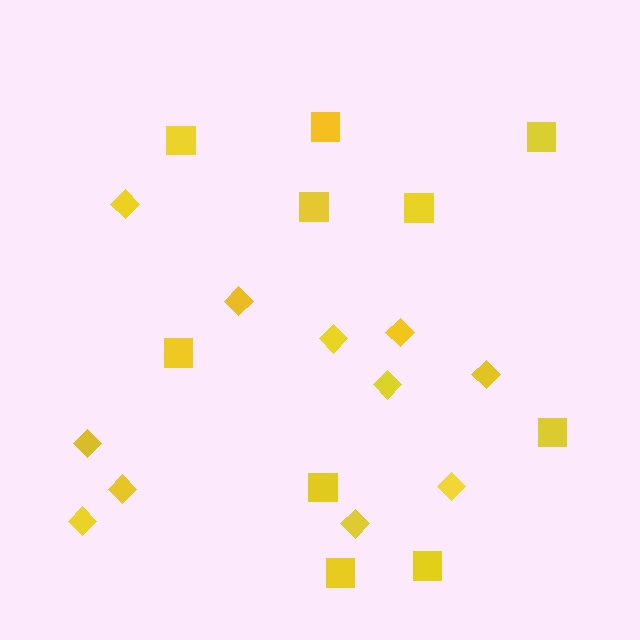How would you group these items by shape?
There are 2 groups: one group of diamonds (11) and one group of squares (10).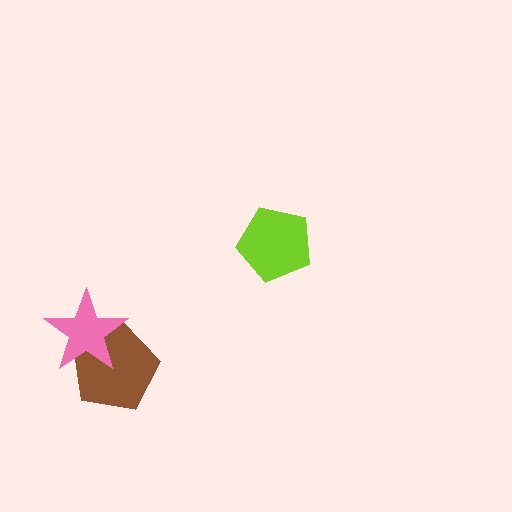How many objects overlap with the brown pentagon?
1 object overlaps with the brown pentagon.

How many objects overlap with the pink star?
1 object overlaps with the pink star.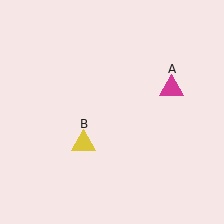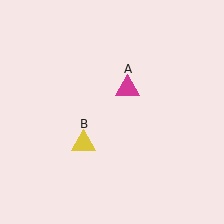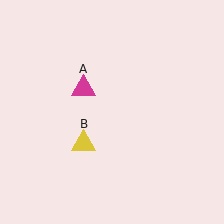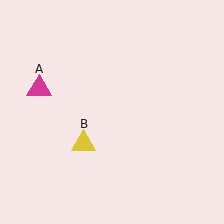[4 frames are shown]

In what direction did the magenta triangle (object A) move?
The magenta triangle (object A) moved left.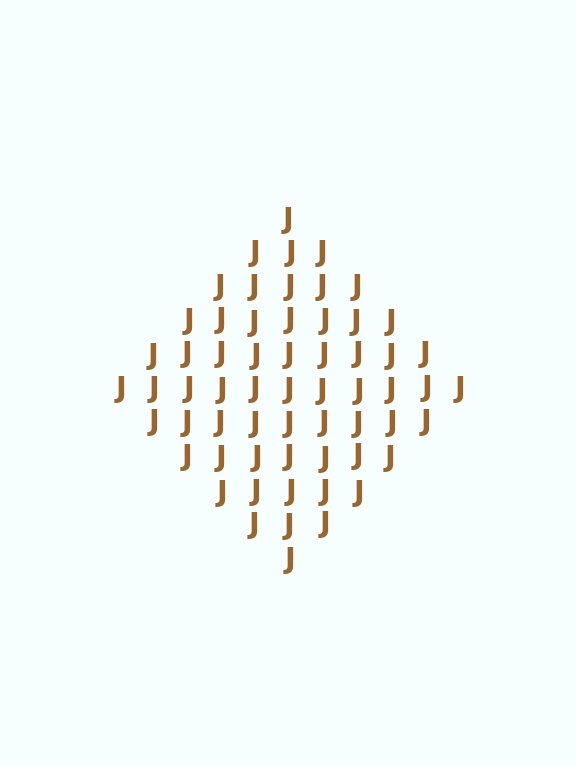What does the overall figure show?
The overall figure shows a diamond.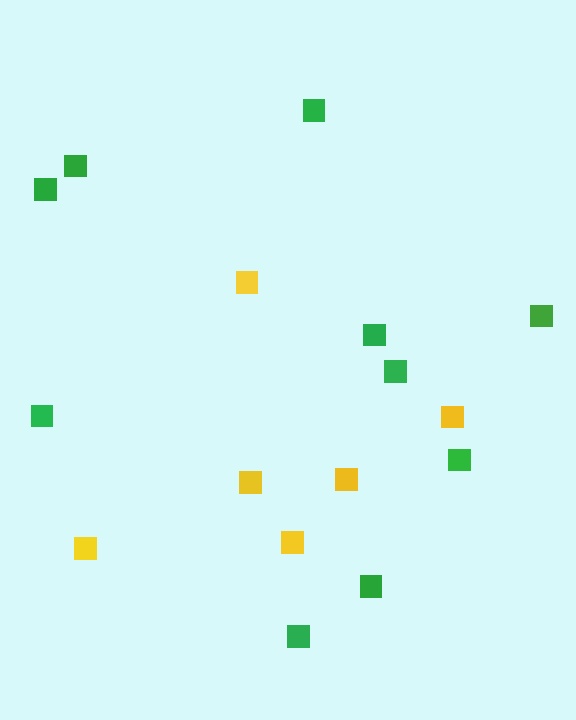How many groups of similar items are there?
There are 2 groups: one group of yellow squares (6) and one group of green squares (10).